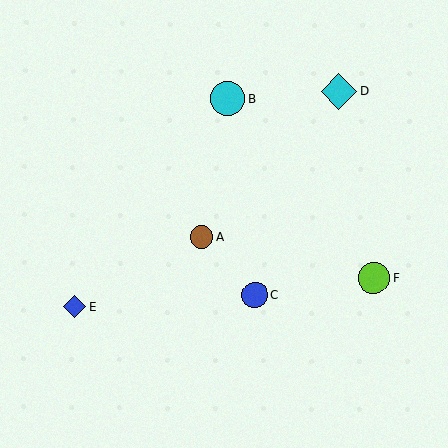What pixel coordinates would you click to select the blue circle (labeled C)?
Click at (255, 295) to select the blue circle C.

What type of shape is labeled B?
Shape B is a cyan circle.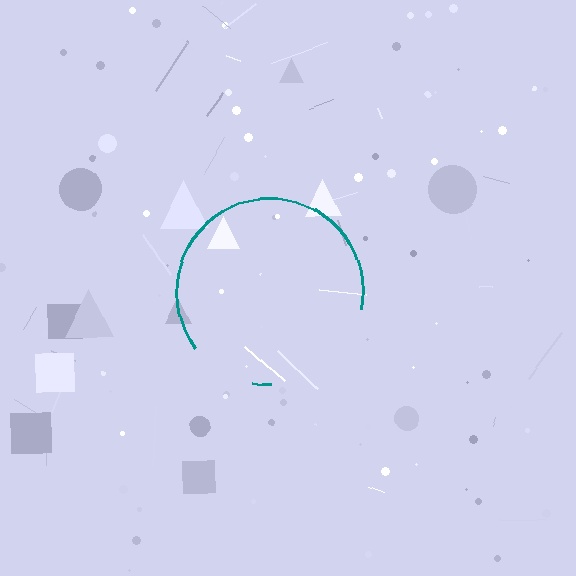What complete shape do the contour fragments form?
The contour fragments form a circle.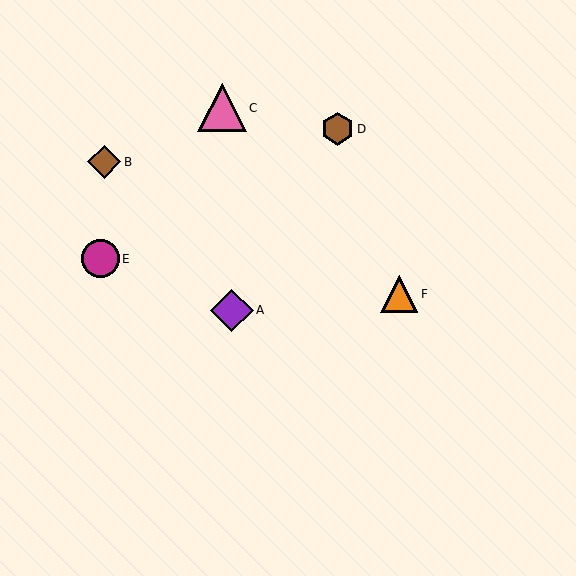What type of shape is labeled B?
Shape B is a brown diamond.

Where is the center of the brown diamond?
The center of the brown diamond is at (104, 162).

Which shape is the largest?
The pink triangle (labeled C) is the largest.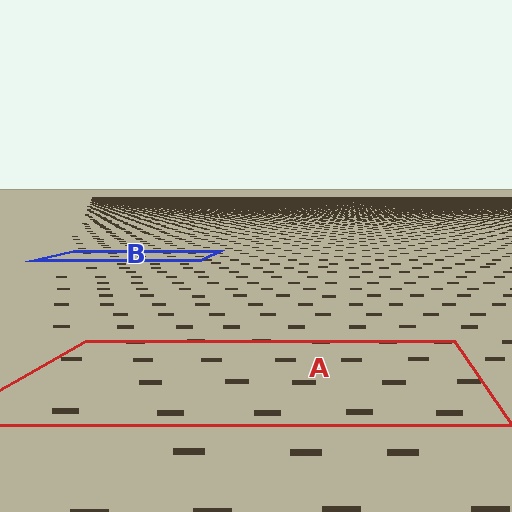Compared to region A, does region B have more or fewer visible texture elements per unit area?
Region B has more texture elements per unit area — they are packed more densely because it is farther away.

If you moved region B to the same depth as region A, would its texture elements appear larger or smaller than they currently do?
They would appear larger. At a closer depth, the same texture elements are projected at a bigger on-screen size.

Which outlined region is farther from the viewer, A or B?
Region B is farther from the viewer — the texture elements inside it appear smaller and more densely packed.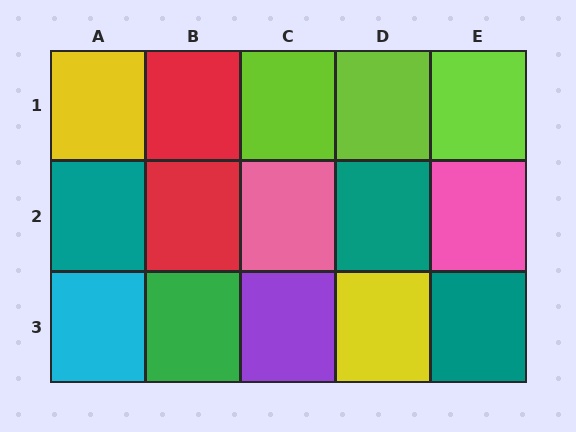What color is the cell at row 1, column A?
Yellow.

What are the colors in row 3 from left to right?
Cyan, green, purple, yellow, teal.